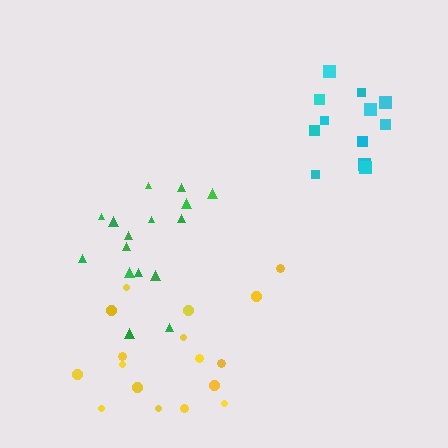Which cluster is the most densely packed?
Cyan.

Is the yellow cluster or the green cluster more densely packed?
Green.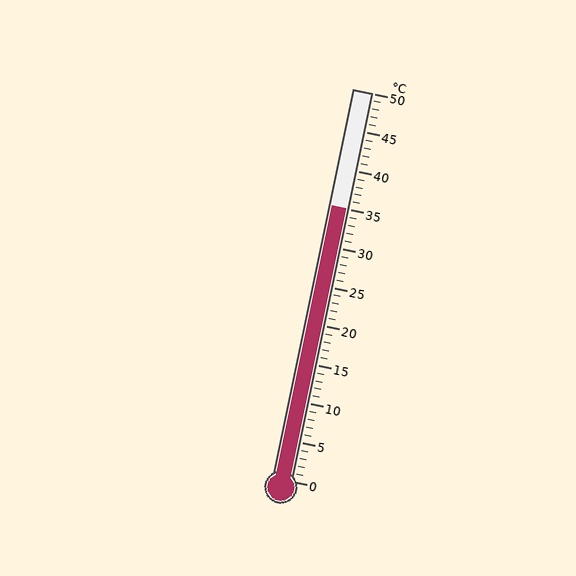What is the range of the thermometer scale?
The thermometer scale ranges from 0°C to 50°C.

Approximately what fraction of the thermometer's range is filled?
The thermometer is filled to approximately 70% of its range.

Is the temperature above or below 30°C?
The temperature is above 30°C.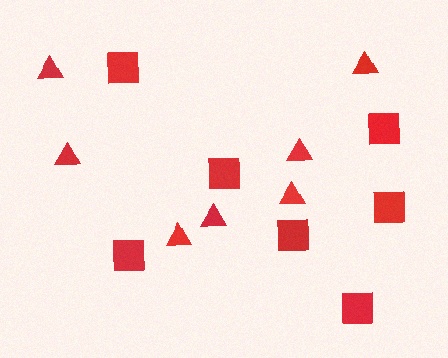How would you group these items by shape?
There are 2 groups: one group of triangles (7) and one group of squares (7).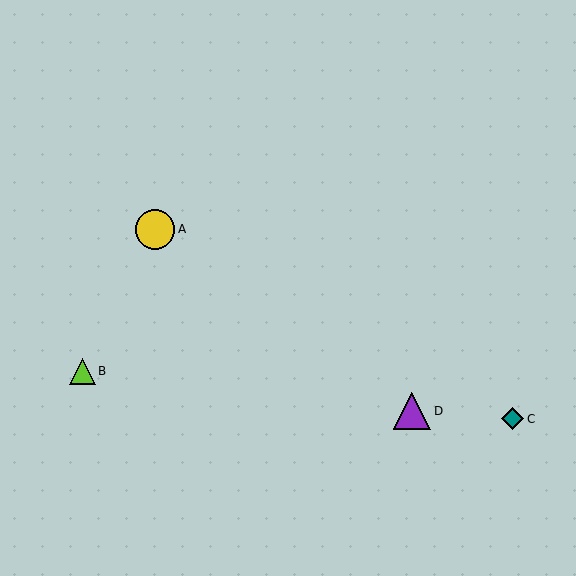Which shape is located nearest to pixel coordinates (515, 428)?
The teal diamond (labeled C) at (513, 419) is nearest to that location.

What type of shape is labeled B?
Shape B is a lime triangle.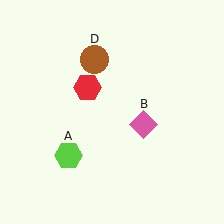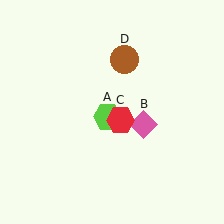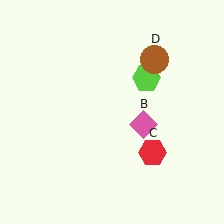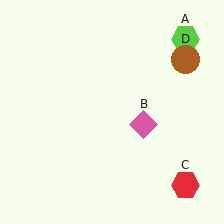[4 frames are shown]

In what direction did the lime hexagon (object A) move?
The lime hexagon (object A) moved up and to the right.